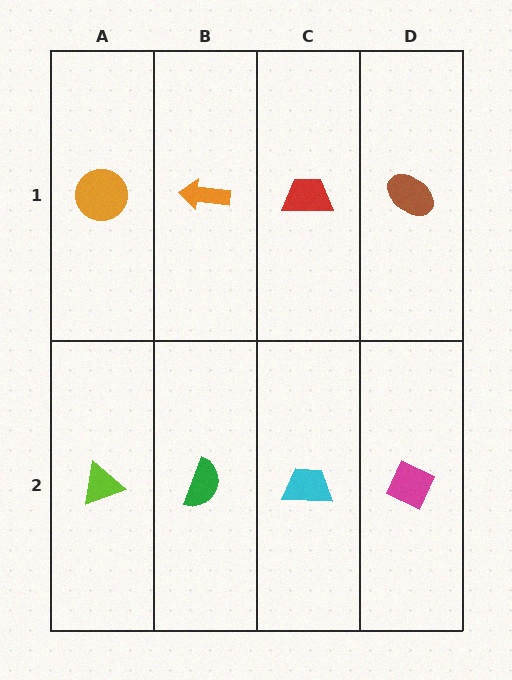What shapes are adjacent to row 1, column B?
A green semicircle (row 2, column B), an orange circle (row 1, column A), a red trapezoid (row 1, column C).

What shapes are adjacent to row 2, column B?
An orange arrow (row 1, column B), a lime triangle (row 2, column A), a cyan trapezoid (row 2, column C).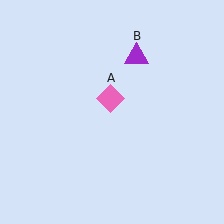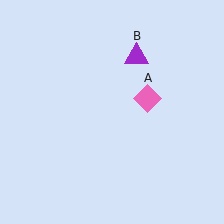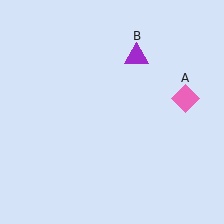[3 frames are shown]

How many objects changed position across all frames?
1 object changed position: pink diamond (object A).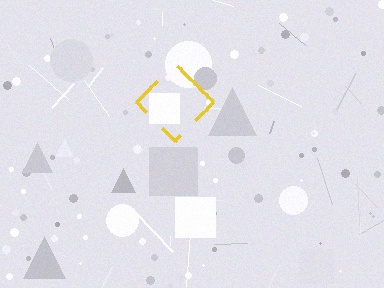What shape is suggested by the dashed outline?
The dashed outline suggests a diamond.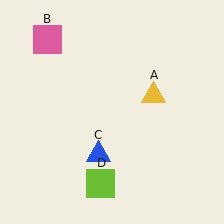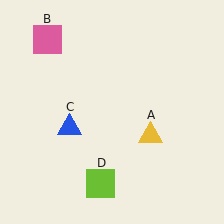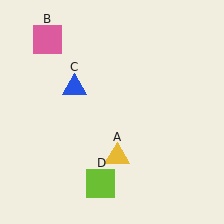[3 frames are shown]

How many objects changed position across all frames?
2 objects changed position: yellow triangle (object A), blue triangle (object C).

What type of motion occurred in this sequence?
The yellow triangle (object A), blue triangle (object C) rotated clockwise around the center of the scene.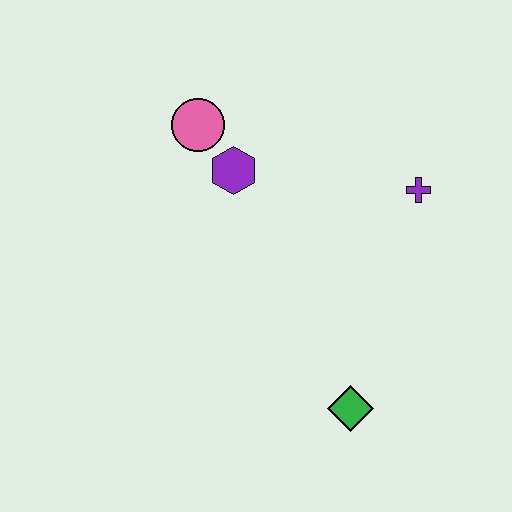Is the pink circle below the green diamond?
No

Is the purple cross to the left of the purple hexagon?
No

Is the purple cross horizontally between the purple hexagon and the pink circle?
No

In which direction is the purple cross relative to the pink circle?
The purple cross is to the right of the pink circle.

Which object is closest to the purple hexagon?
The pink circle is closest to the purple hexagon.